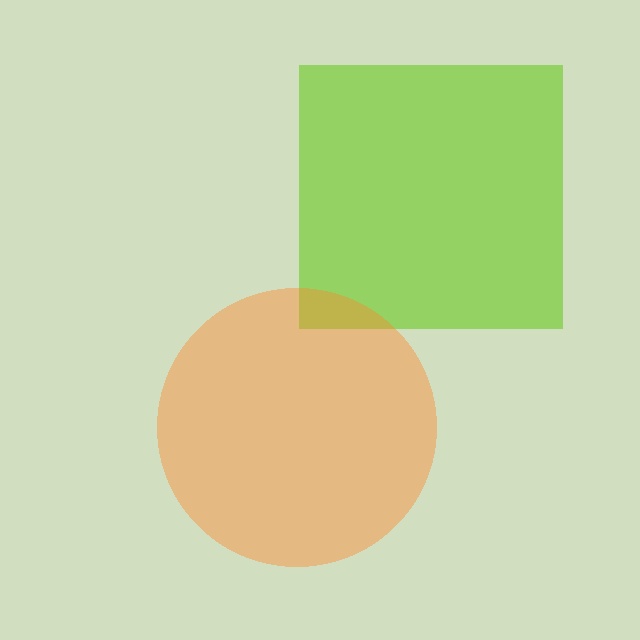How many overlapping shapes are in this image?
There are 2 overlapping shapes in the image.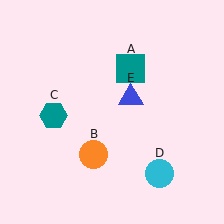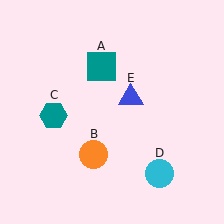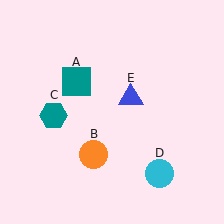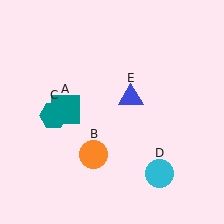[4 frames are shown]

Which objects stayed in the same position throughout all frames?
Orange circle (object B) and teal hexagon (object C) and cyan circle (object D) and blue triangle (object E) remained stationary.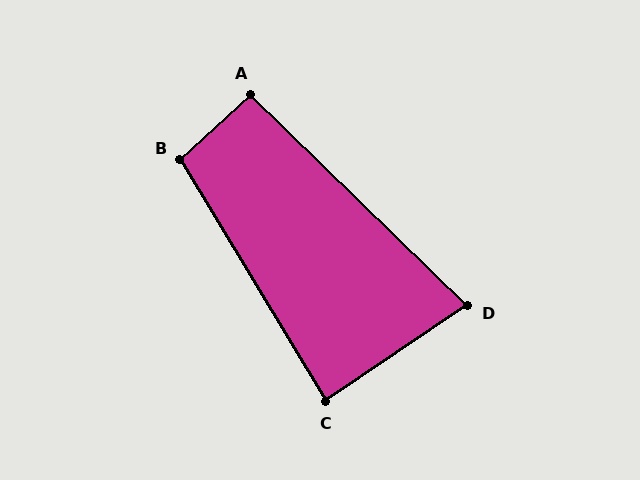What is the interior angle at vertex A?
Approximately 93 degrees (approximately right).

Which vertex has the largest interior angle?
B, at approximately 102 degrees.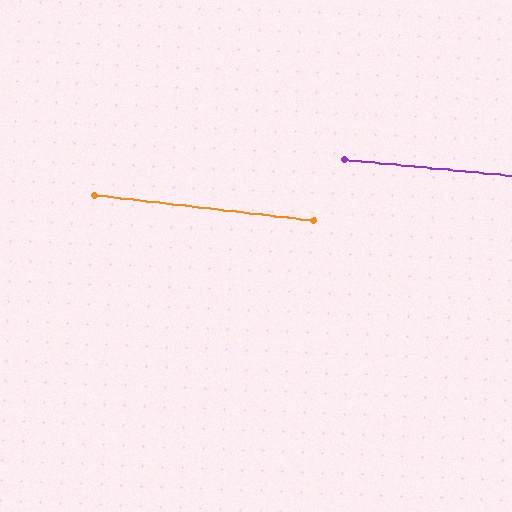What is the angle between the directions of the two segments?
Approximately 1 degree.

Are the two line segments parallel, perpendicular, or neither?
Parallel — their directions differ by only 1.0°.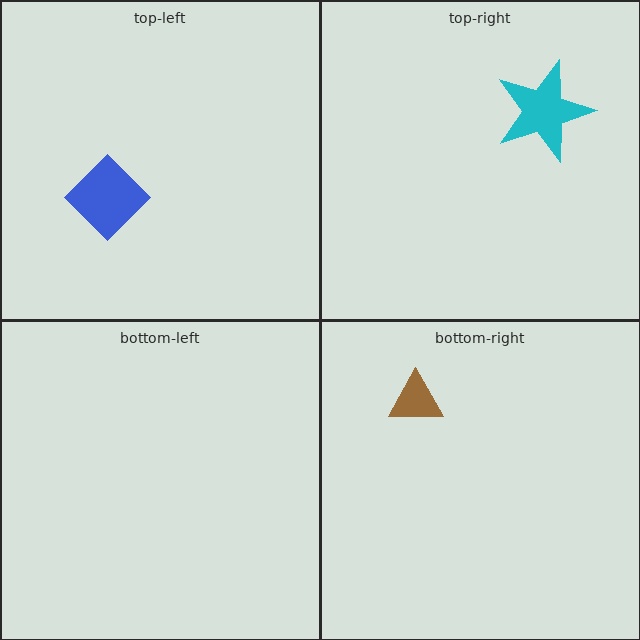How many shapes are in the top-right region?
1.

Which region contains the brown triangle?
The bottom-right region.